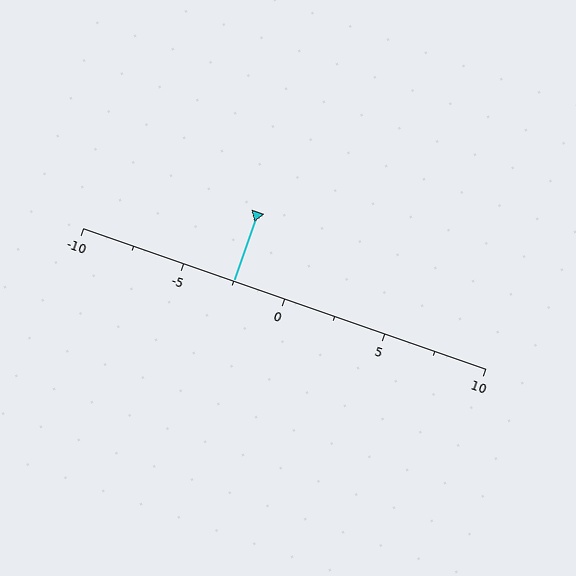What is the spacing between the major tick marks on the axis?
The major ticks are spaced 5 apart.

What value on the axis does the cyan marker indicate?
The marker indicates approximately -2.5.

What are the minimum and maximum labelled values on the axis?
The axis runs from -10 to 10.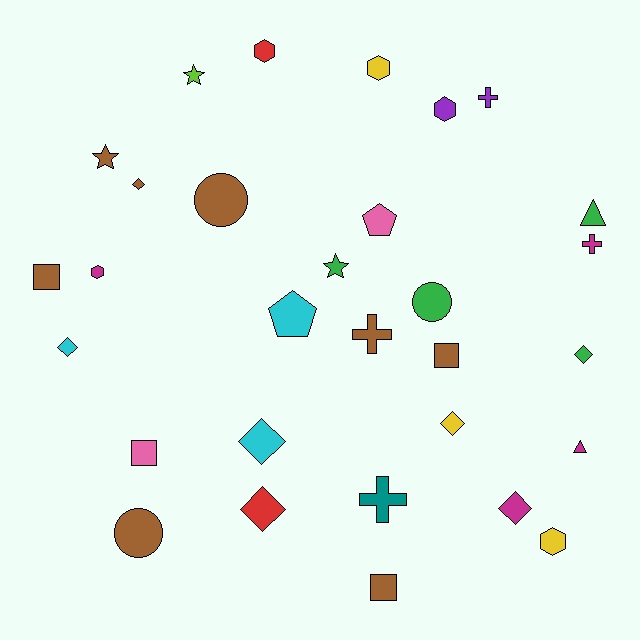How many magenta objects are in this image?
There are 4 magenta objects.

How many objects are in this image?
There are 30 objects.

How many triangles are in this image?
There are 2 triangles.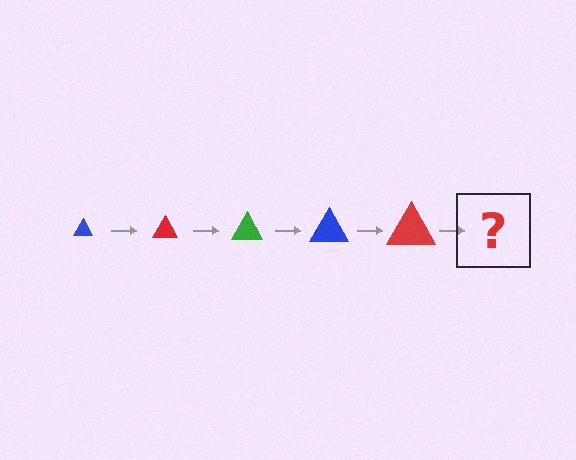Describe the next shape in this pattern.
It should be a green triangle, larger than the previous one.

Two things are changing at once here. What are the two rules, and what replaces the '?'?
The two rules are that the triangle grows larger each step and the color cycles through blue, red, and green. The '?' should be a green triangle, larger than the previous one.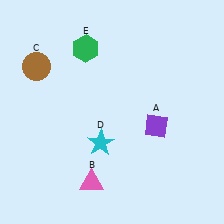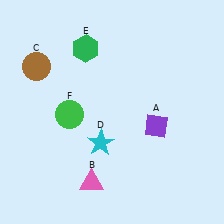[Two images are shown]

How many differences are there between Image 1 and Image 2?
There is 1 difference between the two images.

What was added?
A green circle (F) was added in Image 2.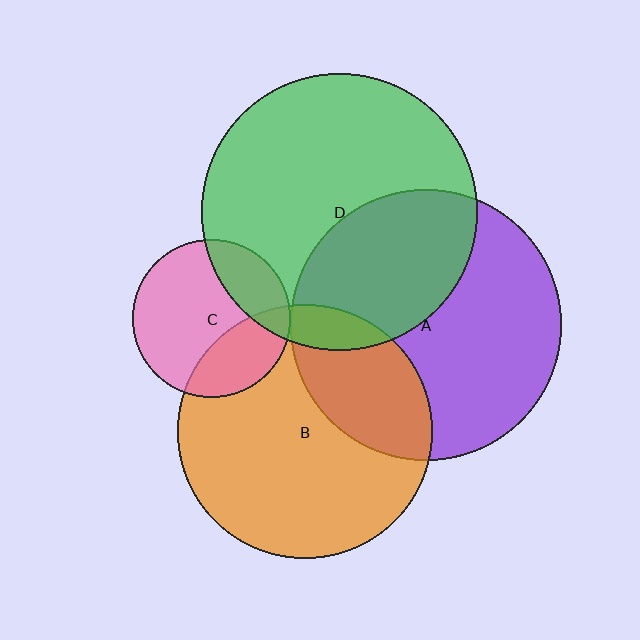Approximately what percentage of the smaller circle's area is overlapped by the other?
Approximately 30%.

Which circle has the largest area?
Circle D (green).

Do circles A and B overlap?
Yes.